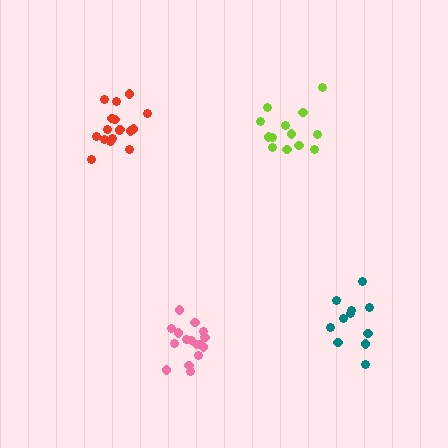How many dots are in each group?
Group 1: 11 dots, Group 2: 16 dots, Group 3: 17 dots, Group 4: 13 dots (57 total).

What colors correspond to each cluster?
The clusters are colored: teal, pink, red, lime.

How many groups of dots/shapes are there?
There are 4 groups.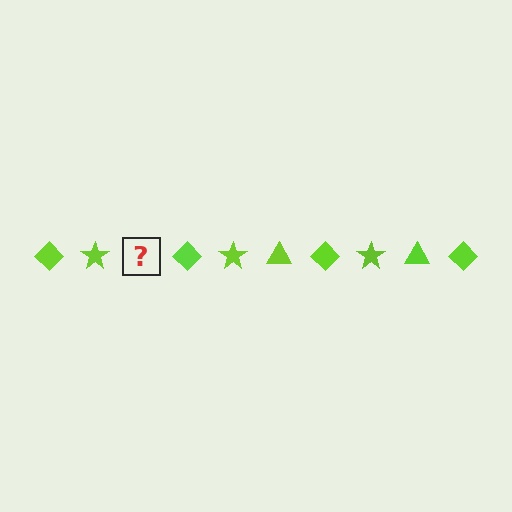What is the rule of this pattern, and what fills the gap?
The rule is that the pattern cycles through diamond, star, triangle shapes in lime. The gap should be filled with a lime triangle.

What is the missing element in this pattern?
The missing element is a lime triangle.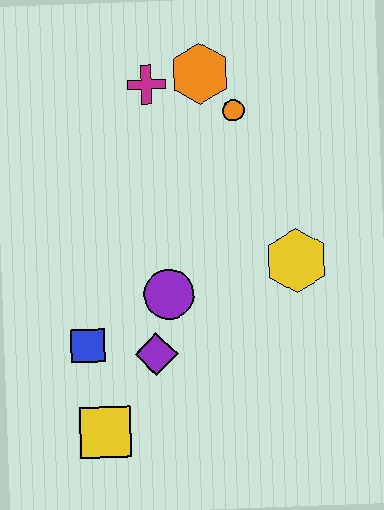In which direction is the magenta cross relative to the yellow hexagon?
The magenta cross is above the yellow hexagon.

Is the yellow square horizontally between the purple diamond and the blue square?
Yes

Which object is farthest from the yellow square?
The orange hexagon is farthest from the yellow square.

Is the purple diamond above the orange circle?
No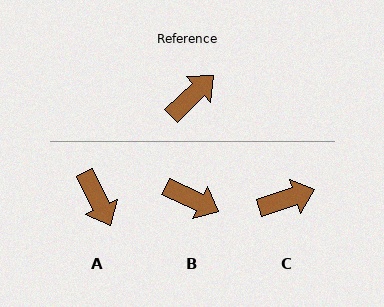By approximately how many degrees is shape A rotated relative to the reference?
Approximately 108 degrees clockwise.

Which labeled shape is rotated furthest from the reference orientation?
A, about 108 degrees away.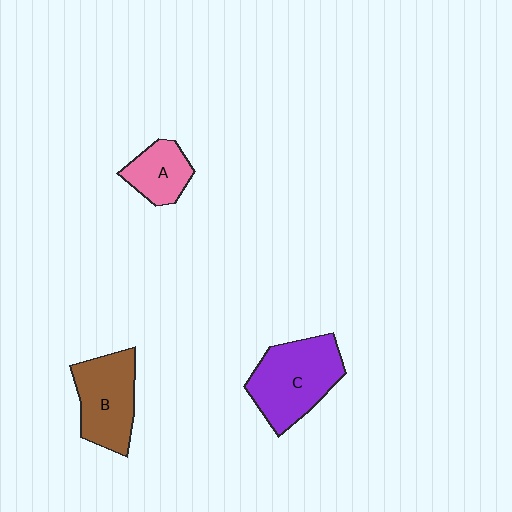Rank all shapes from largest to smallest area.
From largest to smallest: C (purple), B (brown), A (pink).